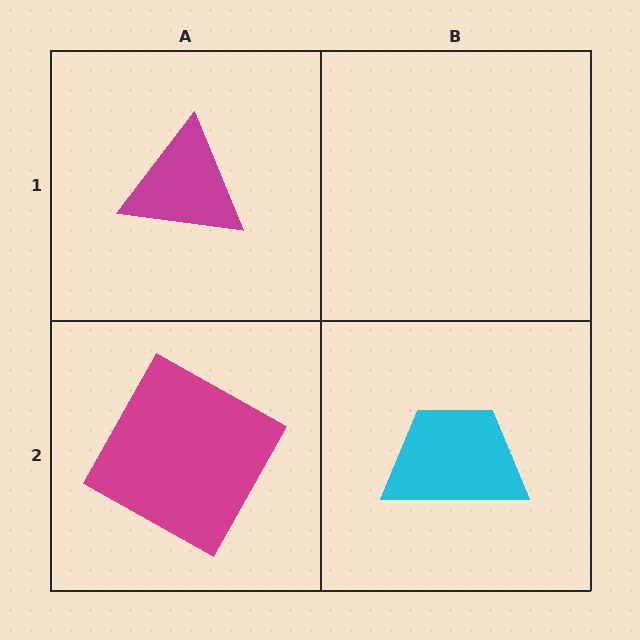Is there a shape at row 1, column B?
No, that cell is empty.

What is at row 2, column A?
A magenta square.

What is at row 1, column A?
A magenta triangle.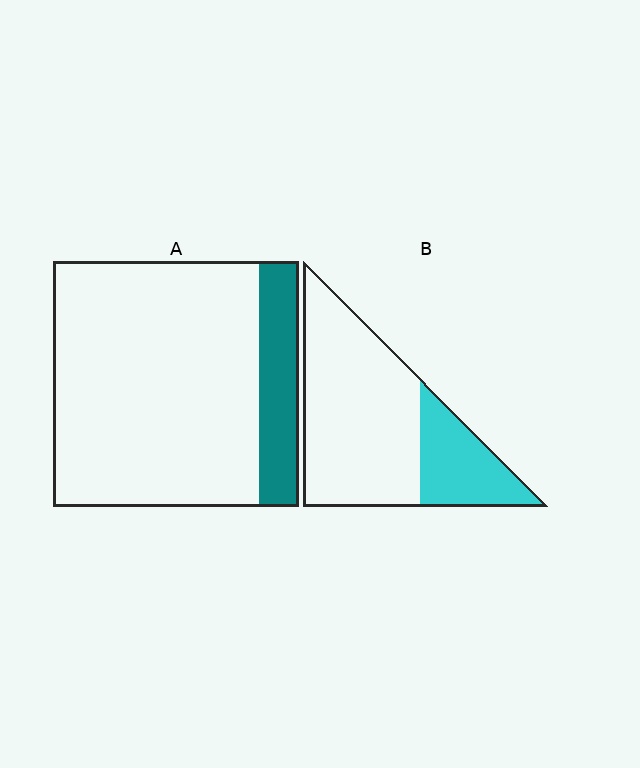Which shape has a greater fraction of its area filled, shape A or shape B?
Shape B.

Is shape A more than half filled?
No.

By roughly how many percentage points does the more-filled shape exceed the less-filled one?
By roughly 10 percentage points (B over A).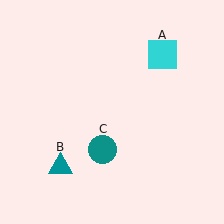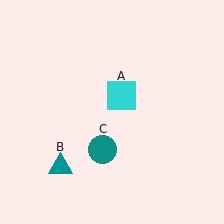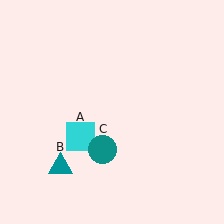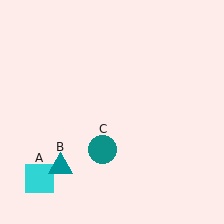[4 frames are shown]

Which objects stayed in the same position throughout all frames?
Teal triangle (object B) and teal circle (object C) remained stationary.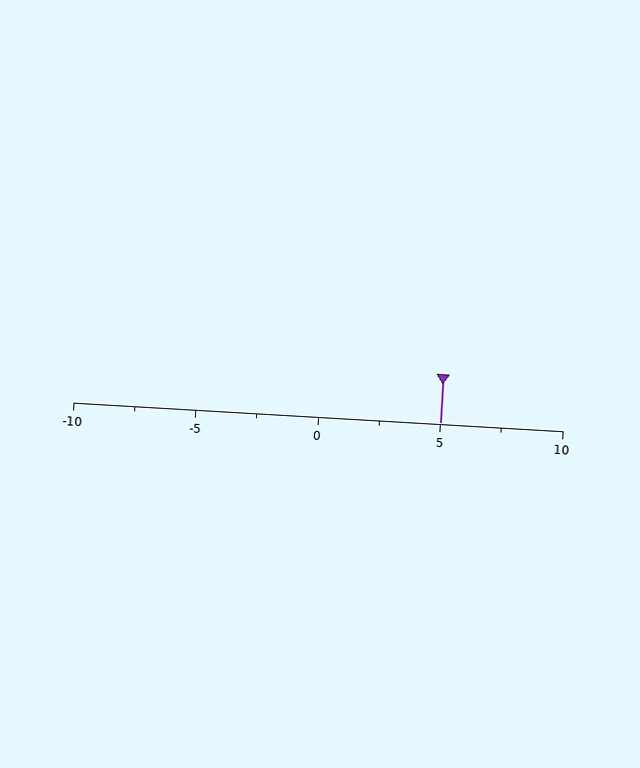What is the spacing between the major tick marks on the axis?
The major ticks are spaced 5 apart.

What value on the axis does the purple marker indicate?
The marker indicates approximately 5.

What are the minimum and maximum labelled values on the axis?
The axis runs from -10 to 10.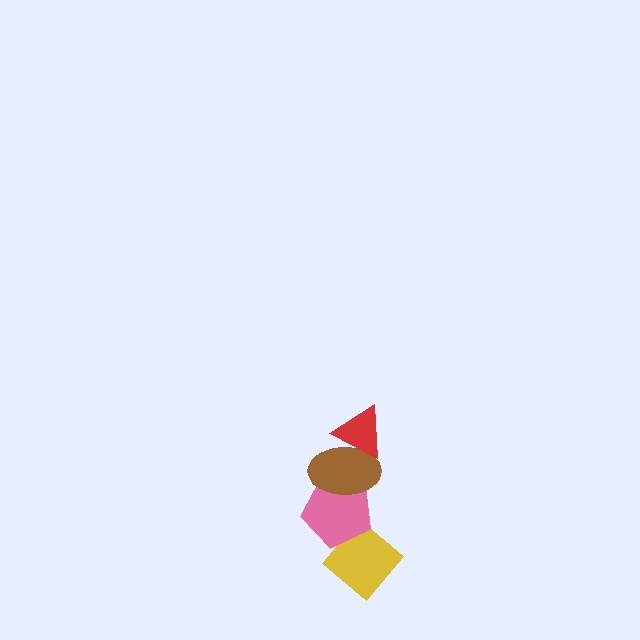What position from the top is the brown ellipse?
The brown ellipse is 2nd from the top.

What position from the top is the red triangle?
The red triangle is 1st from the top.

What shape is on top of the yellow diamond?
The pink pentagon is on top of the yellow diamond.